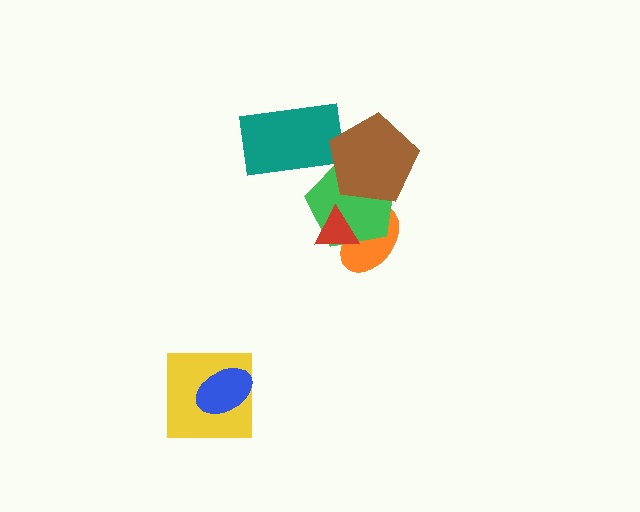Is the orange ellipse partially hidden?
Yes, it is partially covered by another shape.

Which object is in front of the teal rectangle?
The brown pentagon is in front of the teal rectangle.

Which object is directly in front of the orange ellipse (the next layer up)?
The green pentagon is directly in front of the orange ellipse.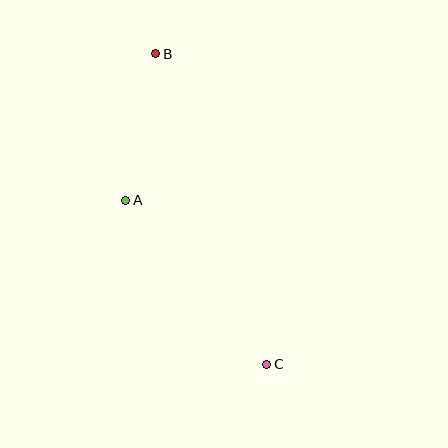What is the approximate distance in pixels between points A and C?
The distance between A and C is approximately 217 pixels.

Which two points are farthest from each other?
Points B and C are farthest from each other.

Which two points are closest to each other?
Points A and B are closest to each other.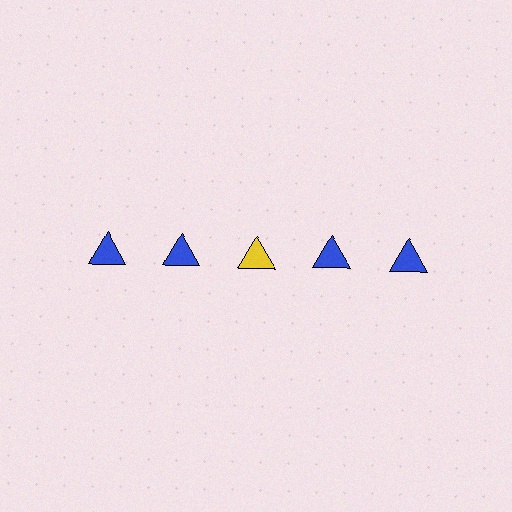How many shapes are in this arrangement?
There are 5 shapes arranged in a grid pattern.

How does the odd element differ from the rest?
It has a different color: yellow instead of blue.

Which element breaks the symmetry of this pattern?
The yellow triangle in the top row, center column breaks the symmetry. All other shapes are blue triangles.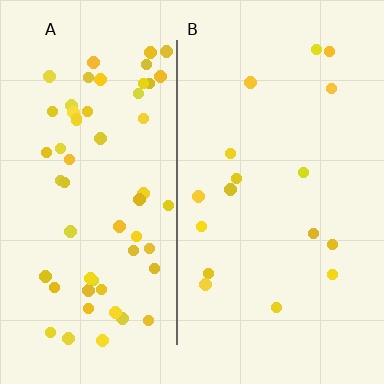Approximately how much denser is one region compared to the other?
Approximately 3.5× — region A over region B.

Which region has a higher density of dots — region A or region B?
A (the left).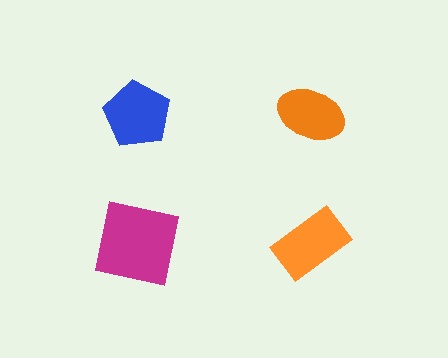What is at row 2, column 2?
An orange rectangle.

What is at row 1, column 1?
A blue pentagon.